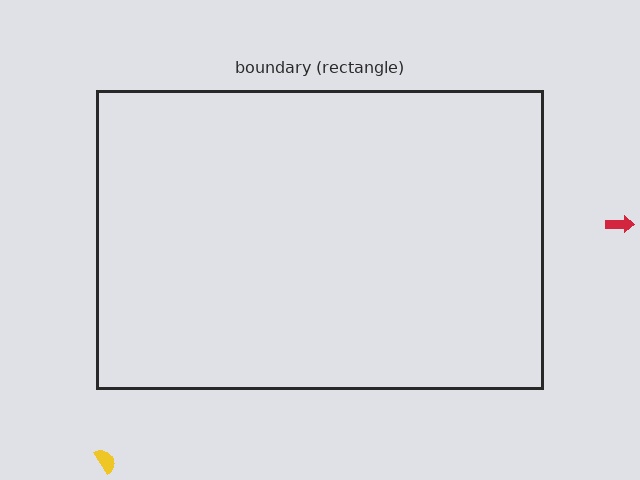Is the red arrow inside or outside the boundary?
Outside.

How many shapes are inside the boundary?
0 inside, 2 outside.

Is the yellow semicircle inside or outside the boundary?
Outside.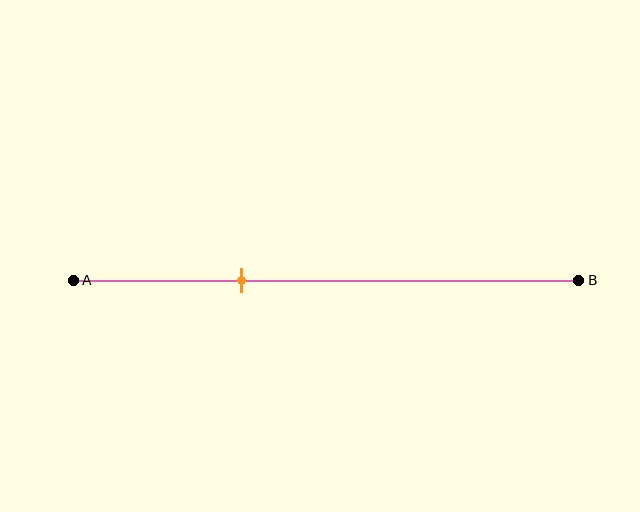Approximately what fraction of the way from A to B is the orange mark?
The orange mark is approximately 35% of the way from A to B.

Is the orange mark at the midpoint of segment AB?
No, the mark is at about 35% from A, not at the 50% midpoint.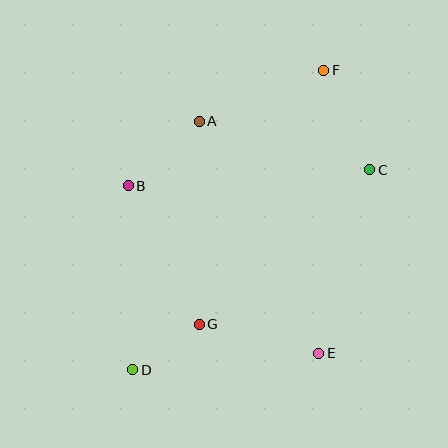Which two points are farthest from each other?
Points D and F are farthest from each other.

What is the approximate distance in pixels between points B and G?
The distance between B and G is approximately 155 pixels.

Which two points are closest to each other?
Points D and G are closest to each other.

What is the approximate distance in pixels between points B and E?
The distance between B and E is approximately 254 pixels.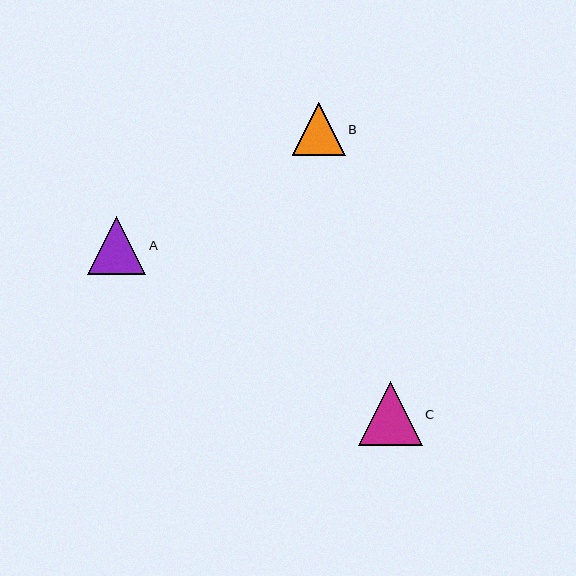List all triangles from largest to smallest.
From largest to smallest: C, A, B.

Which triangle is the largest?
Triangle C is the largest with a size of approximately 63 pixels.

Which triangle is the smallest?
Triangle B is the smallest with a size of approximately 52 pixels.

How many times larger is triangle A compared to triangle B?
Triangle A is approximately 1.1 times the size of triangle B.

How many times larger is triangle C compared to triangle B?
Triangle C is approximately 1.2 times the size of triangle B.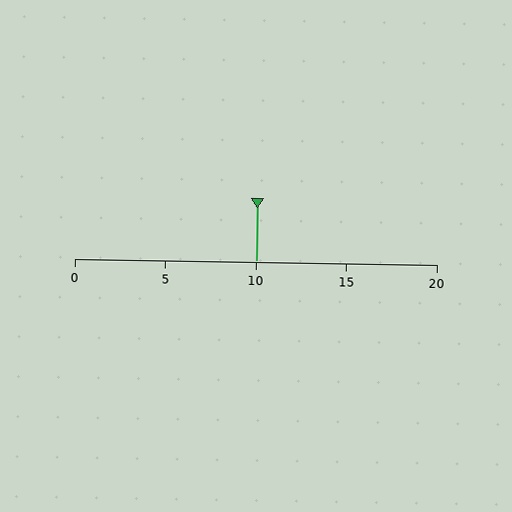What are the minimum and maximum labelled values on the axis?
The axis runs from 0 to 20.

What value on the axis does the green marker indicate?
The marker indicates approximately 10.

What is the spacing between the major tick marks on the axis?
The major ticks are spaced 5 apart.